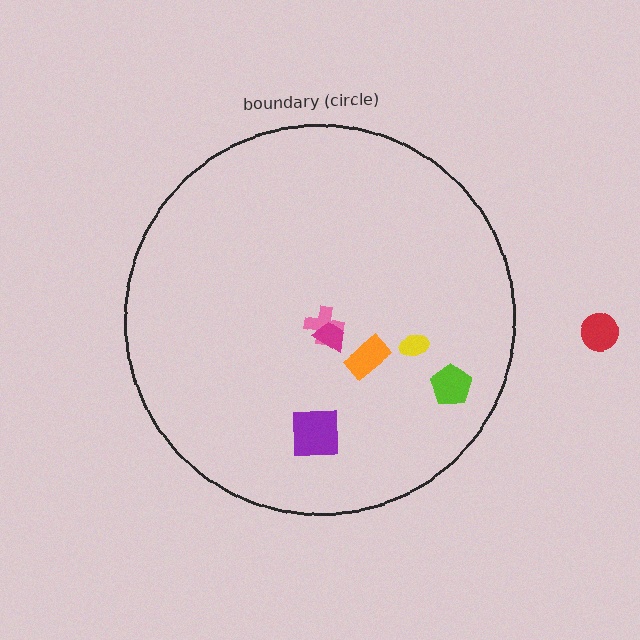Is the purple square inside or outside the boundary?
Inside.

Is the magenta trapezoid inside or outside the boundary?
Inside.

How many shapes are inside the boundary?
6 inside, 1 outside.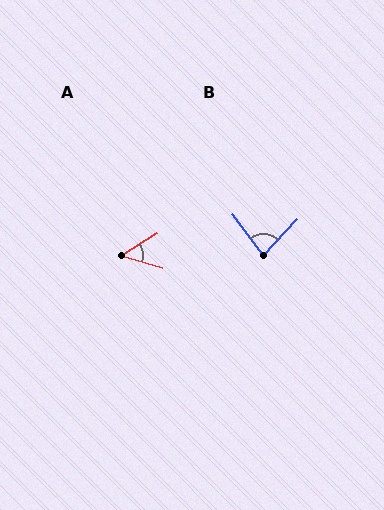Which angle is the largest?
B, at approximately 80 degrees.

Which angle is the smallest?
A, at approximately 49 degrees.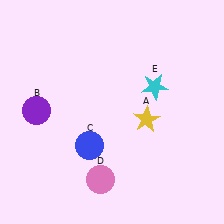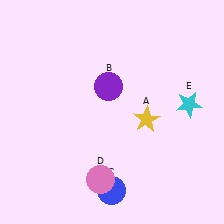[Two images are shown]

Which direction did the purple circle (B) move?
The purple circle (B) moved right.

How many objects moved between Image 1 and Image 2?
3 objects moved between the two images.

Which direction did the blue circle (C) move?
The blue circle (C) moved down.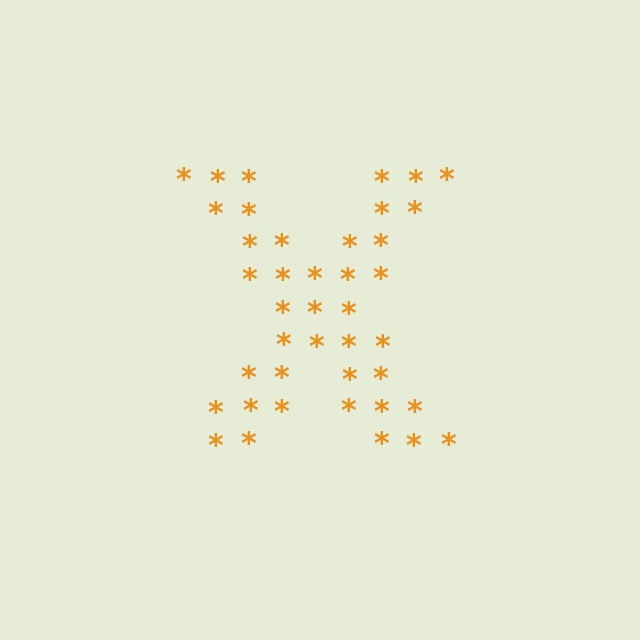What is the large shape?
The large shape is the letter X.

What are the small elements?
The small elements are asterisks.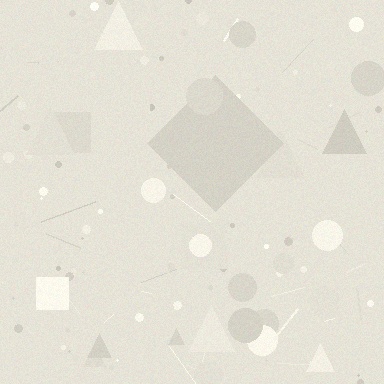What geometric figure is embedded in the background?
A diamond is embedded in the background.